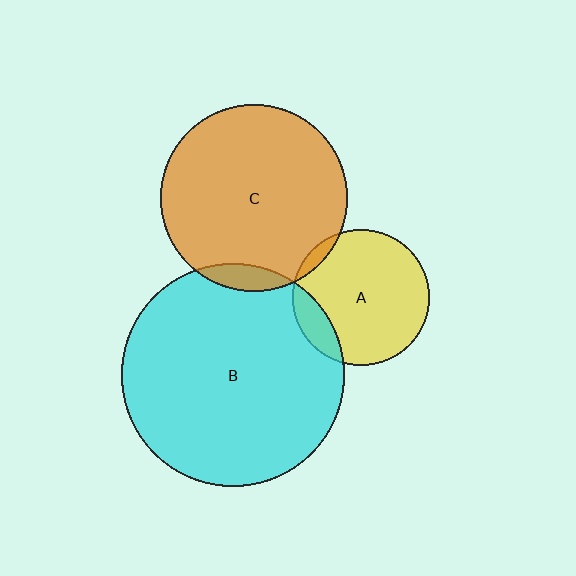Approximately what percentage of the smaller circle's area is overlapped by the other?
Approximately 5%.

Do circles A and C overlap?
Yes.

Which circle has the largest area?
Circle B (cyan).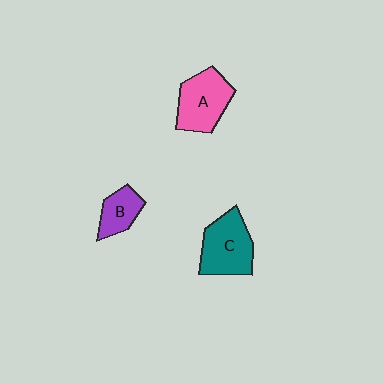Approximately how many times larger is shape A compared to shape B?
Approximately 1.7 times.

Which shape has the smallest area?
Shape B (purple).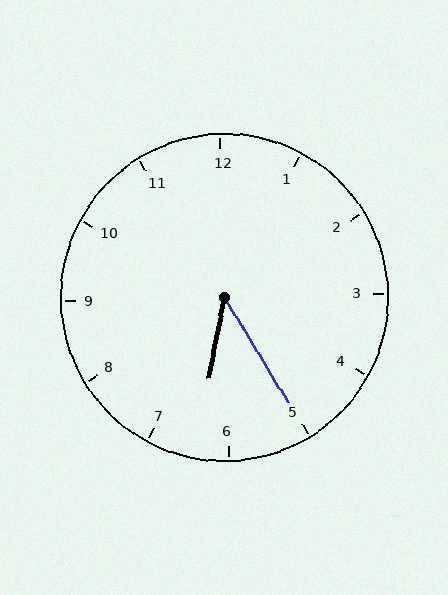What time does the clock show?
6:25.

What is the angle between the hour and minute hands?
Approximately 42 degrees.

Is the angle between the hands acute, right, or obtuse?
It is acute.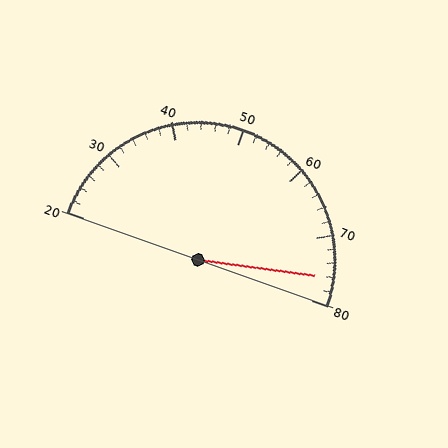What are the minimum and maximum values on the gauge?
The gauge ranges from 20 to 80.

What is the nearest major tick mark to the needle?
The nearest major tick mark is 80.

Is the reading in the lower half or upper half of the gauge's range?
The reading is in the upper half of the range (20 to 80).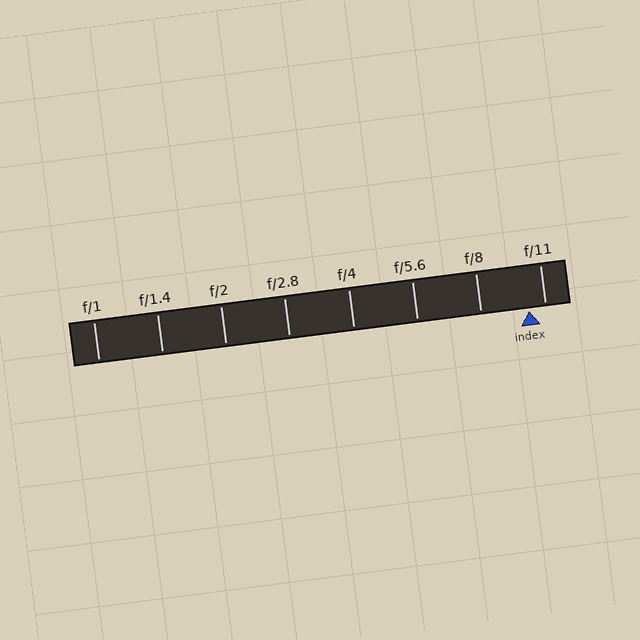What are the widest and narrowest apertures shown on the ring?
The widest aperture shown is f/1 and the narrowest is f/11.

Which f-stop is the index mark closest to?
The index mark is closest to f/11.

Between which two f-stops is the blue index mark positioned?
The index mark is between f/8 and f/11.